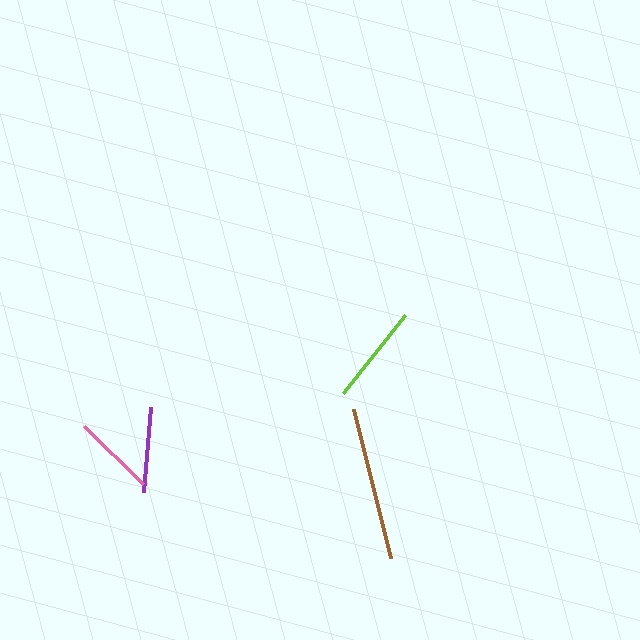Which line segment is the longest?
The brown line is the longest at approximately 154 pixels.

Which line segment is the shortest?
The pink line is the shortest at approximately 82 pixels.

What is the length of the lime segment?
The lime segment is approximately 99 pixels long.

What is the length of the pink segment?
The pink segment is approximately 82 pixels long.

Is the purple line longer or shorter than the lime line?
The lime line is longer than the purple line.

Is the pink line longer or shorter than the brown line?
The brown line is longer than the pink line.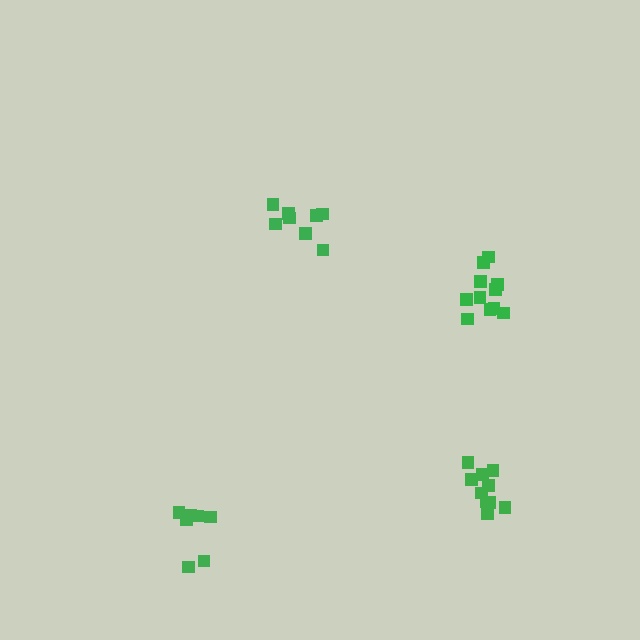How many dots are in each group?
Group 1: 10 dots, Group 2: 8 dots, Group 3: 11 dots, Group 4: 7 dots (36 total).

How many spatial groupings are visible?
There are 4 spatial groupings.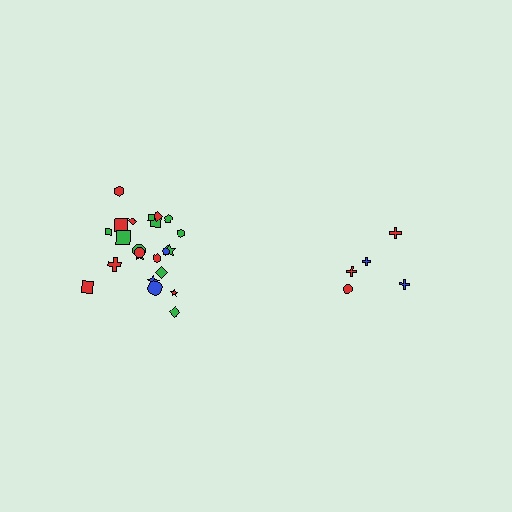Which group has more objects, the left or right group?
The left group.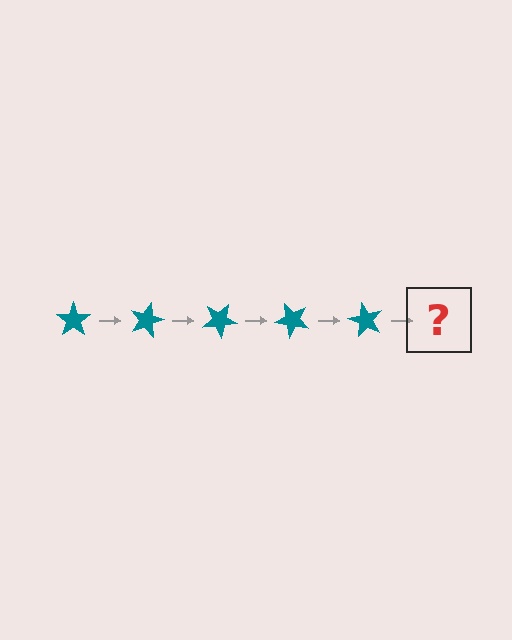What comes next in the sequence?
The next element should be a teal star rotated 75 degrees.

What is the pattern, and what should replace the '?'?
The pattern is that the star rotates 15 degrees each step. The '?' should be a teal star rotated 75 degrees.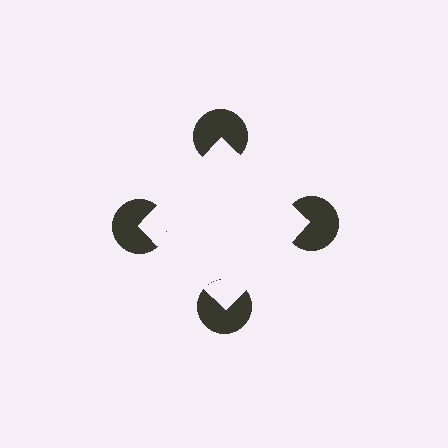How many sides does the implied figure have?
4 sides.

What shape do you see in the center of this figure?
An illusory square — its edges are inferred from the aligned wedge cuts in the pac-man discs, not physically drawn.